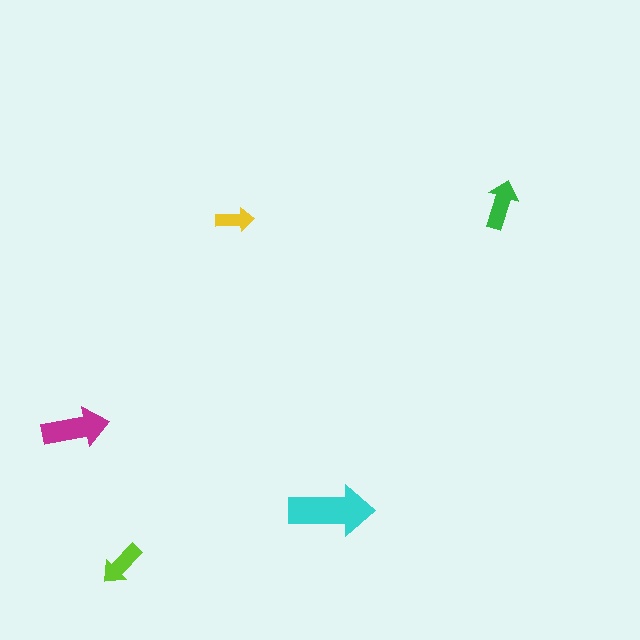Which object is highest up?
The green arrow is topmost.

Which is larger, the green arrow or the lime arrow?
The green one.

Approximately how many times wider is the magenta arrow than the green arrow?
About 1.5 times wider.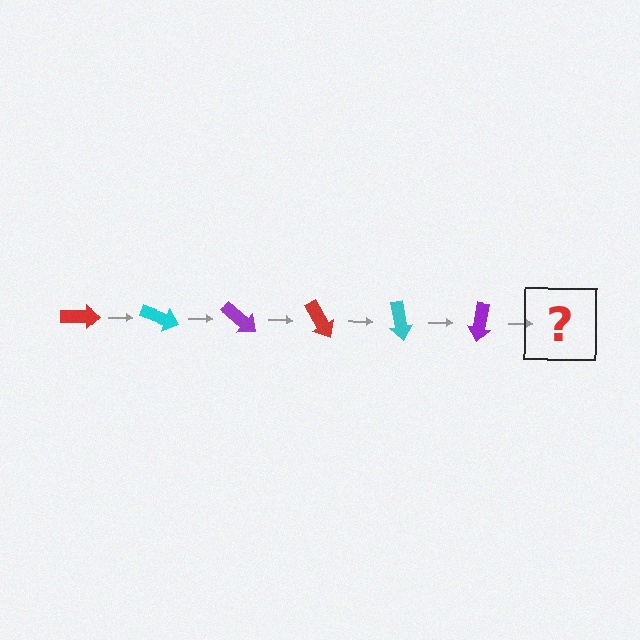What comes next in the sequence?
The next element should be a red arrow, rotated 120 degrees from the start.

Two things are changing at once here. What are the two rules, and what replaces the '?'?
The two rules are that it rotates 20 degrees each step and the color cycles through red, cyan, and purple. The '?' should be a red arrow, rotated 120 degrees from the start.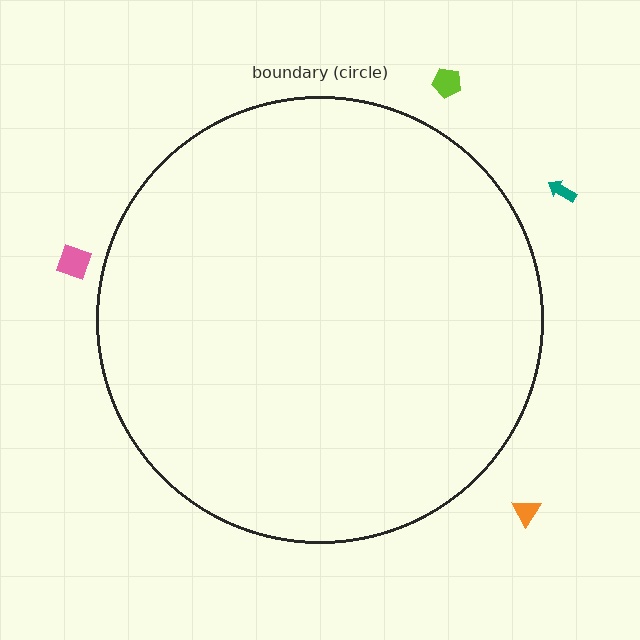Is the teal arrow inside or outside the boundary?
Outside.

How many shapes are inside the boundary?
0 inside, 4 outside.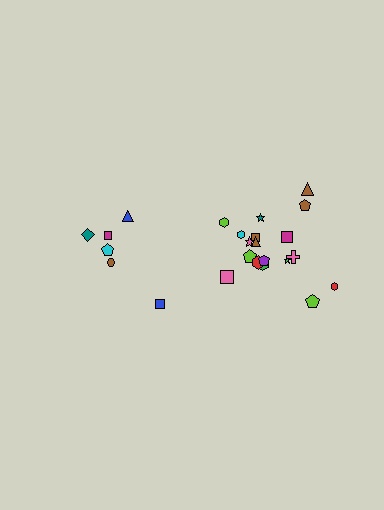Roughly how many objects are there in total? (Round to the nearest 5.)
Roughly 25 objects in total.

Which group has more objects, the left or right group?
The right group.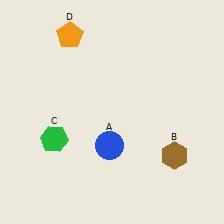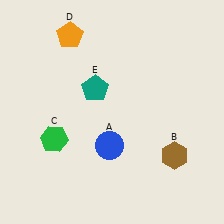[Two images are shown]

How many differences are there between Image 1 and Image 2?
There is 1 difference between the two images.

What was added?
A teal pentagon (E) was added in Image 2.